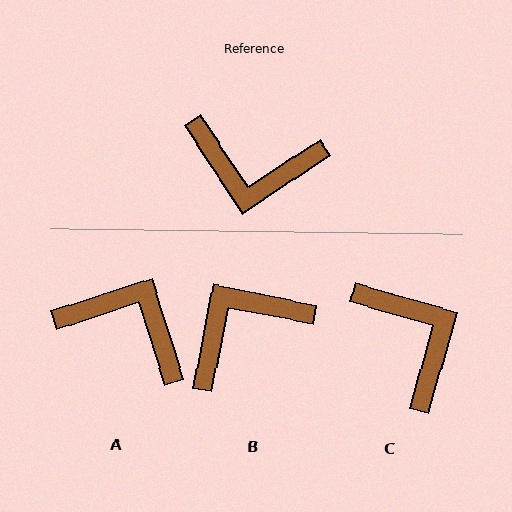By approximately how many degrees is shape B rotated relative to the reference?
Approximately 135 degrees clockwise.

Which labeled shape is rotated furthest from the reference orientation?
A, about 164 degrees away.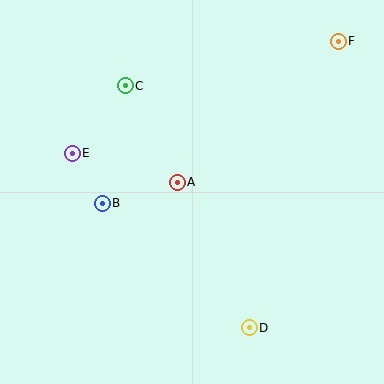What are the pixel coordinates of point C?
Point C is at (125, 86).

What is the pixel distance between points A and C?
The distance between A and C is 110 pixels.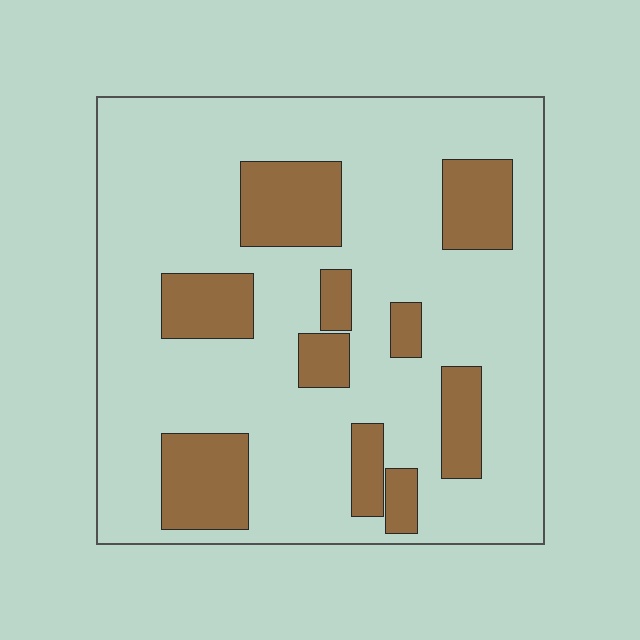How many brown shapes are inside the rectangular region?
10.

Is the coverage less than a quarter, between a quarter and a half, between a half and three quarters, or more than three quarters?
Less than a quarter.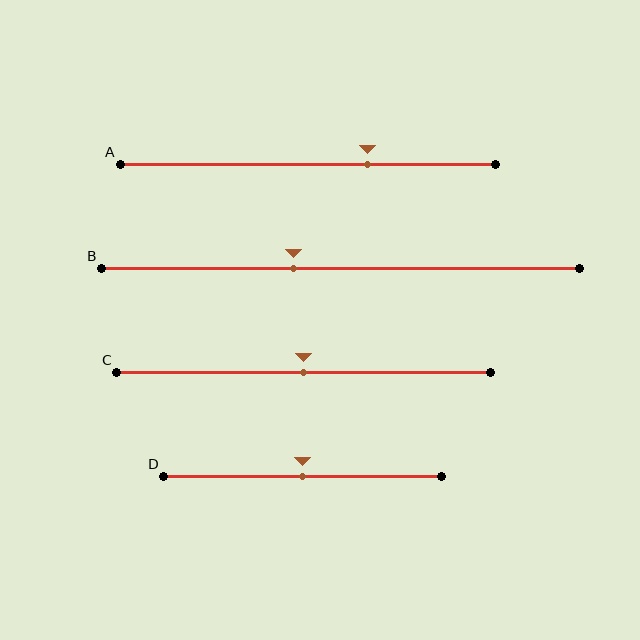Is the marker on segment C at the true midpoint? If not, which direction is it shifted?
Yes, the marker on segment C is at the true midpoint.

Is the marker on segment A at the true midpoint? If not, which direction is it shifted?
No, the marker on segment A is shifted to the right by about 16% of the segment length.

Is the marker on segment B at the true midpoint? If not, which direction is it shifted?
No, the marker on segment B is shifted to the left by about 10% of the segment length.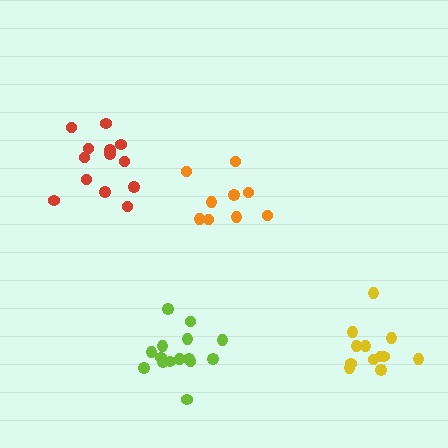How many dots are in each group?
Group 1: 9 dots, Group 2: 12 dots, Group 3: 13 dots, Group 4: 15 dots (49 total).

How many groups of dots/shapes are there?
There are 4 groups.